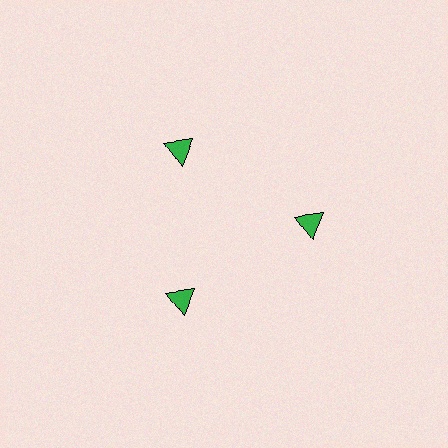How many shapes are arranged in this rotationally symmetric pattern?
There are 3 shapes, arranged in 3 groups of 1.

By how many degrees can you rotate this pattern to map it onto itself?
The pattern maps onto itself every 120 degrees of rotation.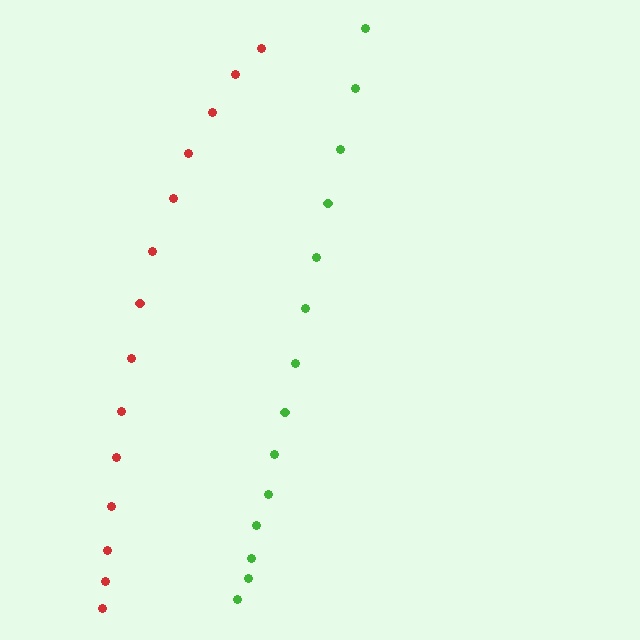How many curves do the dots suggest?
There are 2 distinct paths.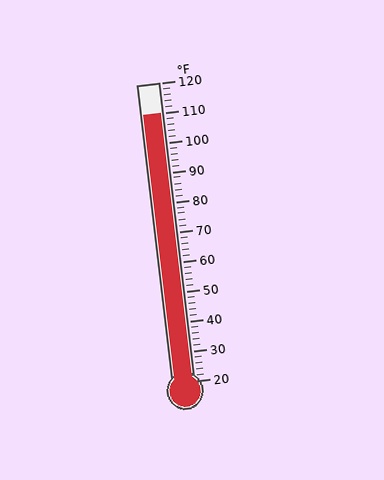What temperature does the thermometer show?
The thermometer shows approximately 110°F.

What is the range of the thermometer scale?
The thermometer scale ranges from 20°F to 120°F.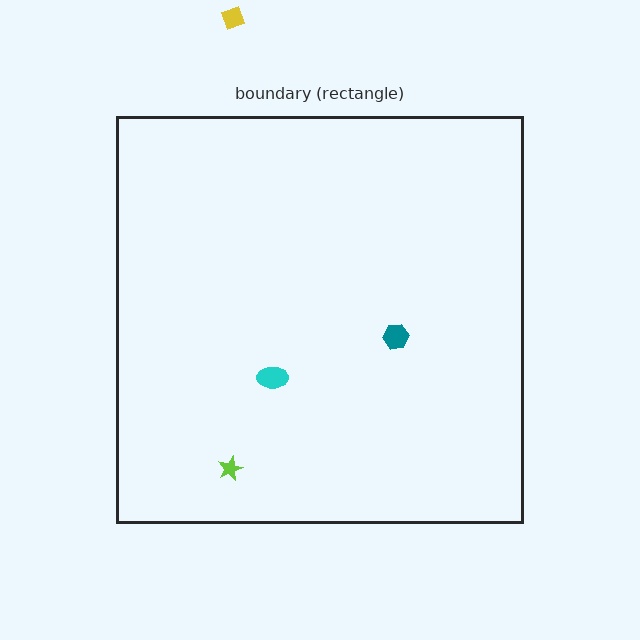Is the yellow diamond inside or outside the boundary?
Outside.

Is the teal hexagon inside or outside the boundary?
Inside.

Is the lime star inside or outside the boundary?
Inside.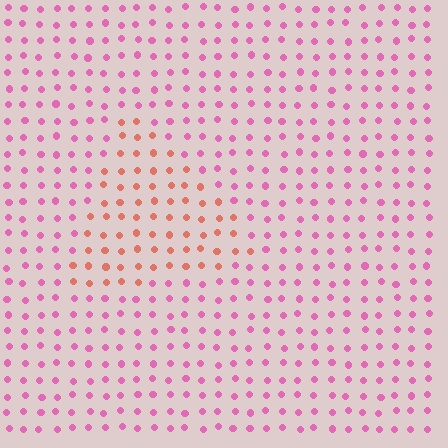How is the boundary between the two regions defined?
The boundary is defined purely by a slight shift in hue (about 44 degrees). Spacing, size, and orientation are identical on both sides.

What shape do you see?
I see a triangle.